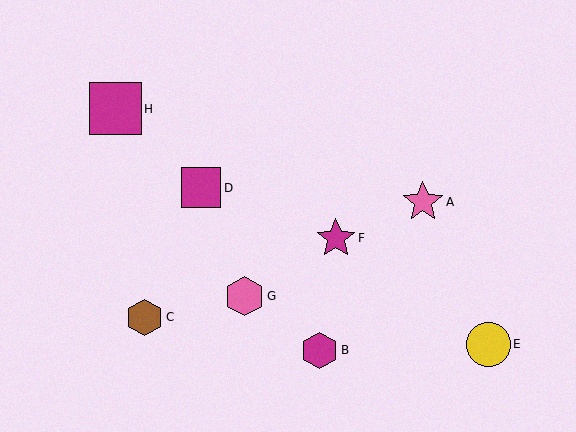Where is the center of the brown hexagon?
The center of the brown hexagon is at (145, 317).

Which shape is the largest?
The magenta square (labeled H) is the largest.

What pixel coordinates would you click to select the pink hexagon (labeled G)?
Click at (244, 296) to select the pink hexagon G.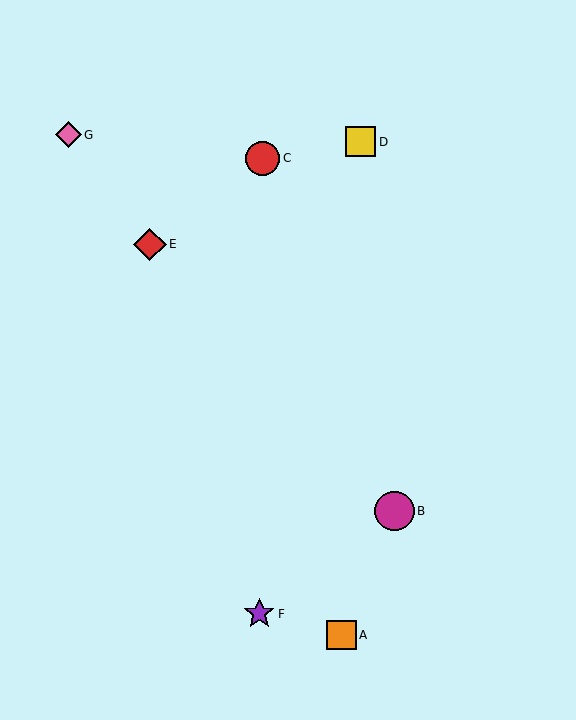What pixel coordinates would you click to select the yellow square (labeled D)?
Click at (361, 142) to select the yellow square D.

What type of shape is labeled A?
Shape A is an orange square.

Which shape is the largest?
The magenta circle (labeled B) is the largest.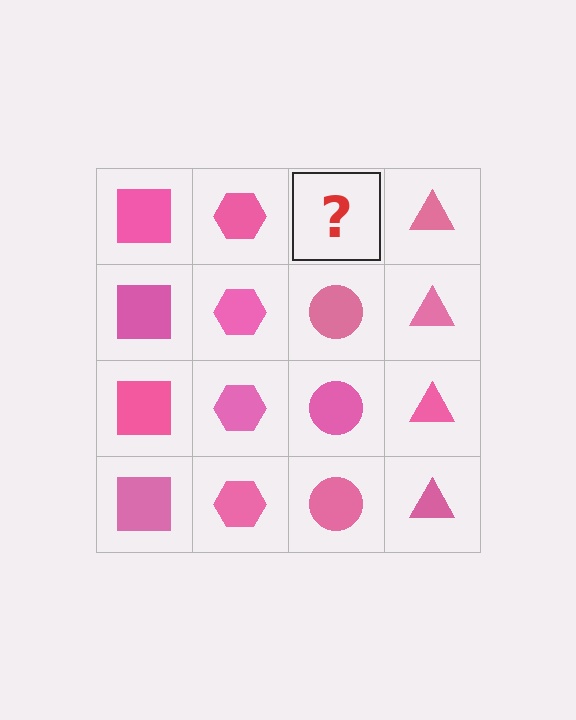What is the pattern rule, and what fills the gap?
The rule is that each column has a consistent shape. The gap should be filled with a pink circle.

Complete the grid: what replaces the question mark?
The question mark should be replaced with a pink circle.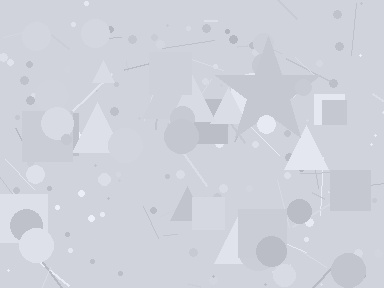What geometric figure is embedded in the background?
A star is embedded in the background.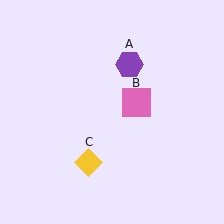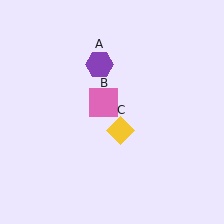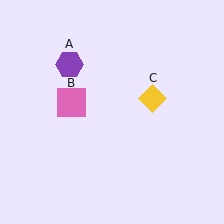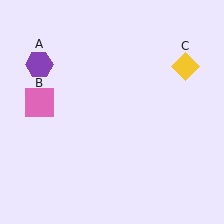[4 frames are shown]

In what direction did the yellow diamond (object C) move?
The yellow diamond (object C) moved up and to the right.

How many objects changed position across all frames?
3 objects changed position: purple hexagon (object A), pink square (object B), yellow diamond (object C).